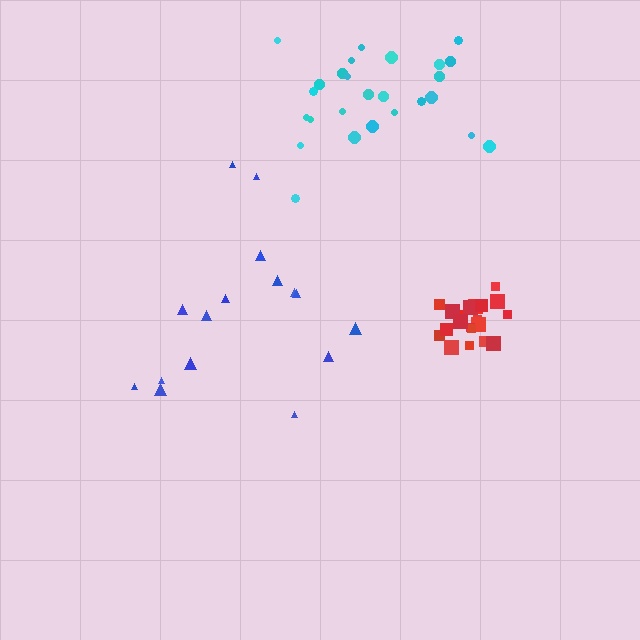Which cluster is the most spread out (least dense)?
Blue.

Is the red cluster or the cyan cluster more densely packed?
Red.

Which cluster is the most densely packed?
Red.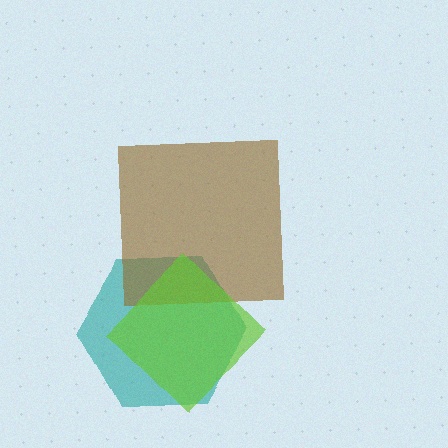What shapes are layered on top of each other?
The layered shapes are: a teal hexagon, a brown square, a lime diamond.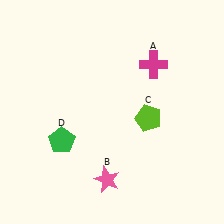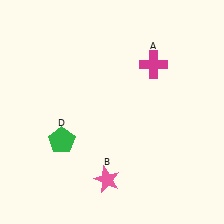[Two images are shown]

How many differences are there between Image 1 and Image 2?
There is 1 difference between the two images.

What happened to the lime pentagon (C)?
The lime pentagon (C) was removed in Image 2. It was in the bottom-right area of Image 1.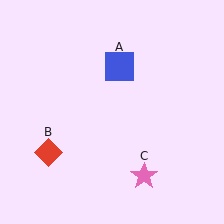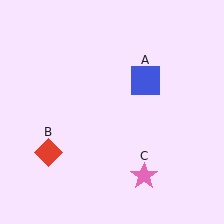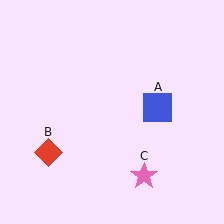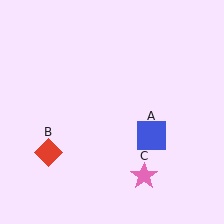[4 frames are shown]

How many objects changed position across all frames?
1 object changed position: blue square (object A).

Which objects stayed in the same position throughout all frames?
Red diamond (object B) and pink star (object C) remained stationary.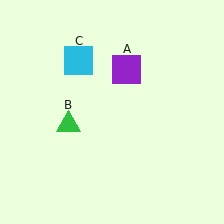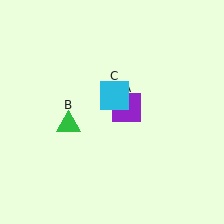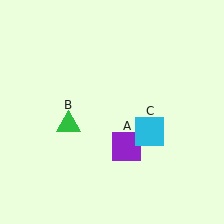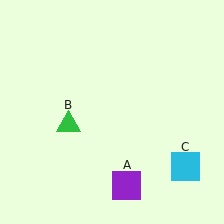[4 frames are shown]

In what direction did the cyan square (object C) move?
The cyan square (object C) moved down and to the right.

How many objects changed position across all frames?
2 objects changed position: purple square (object A), cyan square (object C).